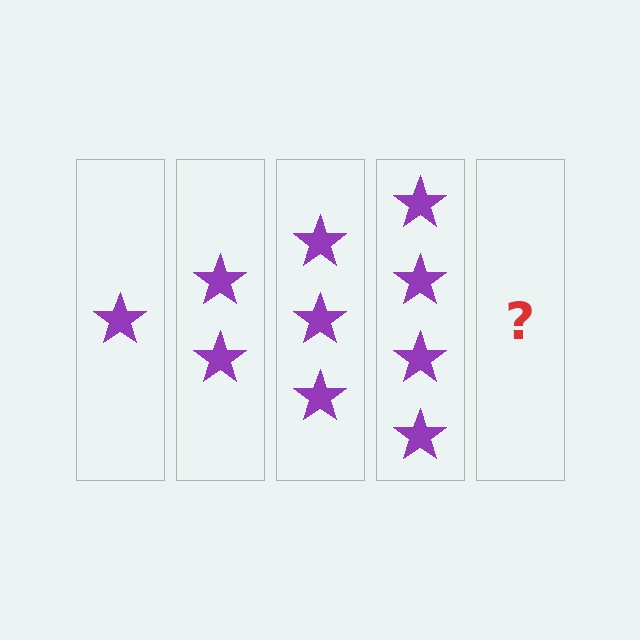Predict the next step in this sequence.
The next step is 5 stars.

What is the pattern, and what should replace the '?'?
The pattern is that each step adds one more star. The '?' should be 5 stars.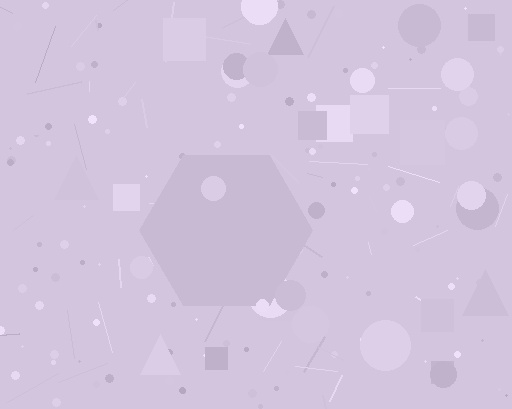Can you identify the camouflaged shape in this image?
The camouflaged shape is a hexagon.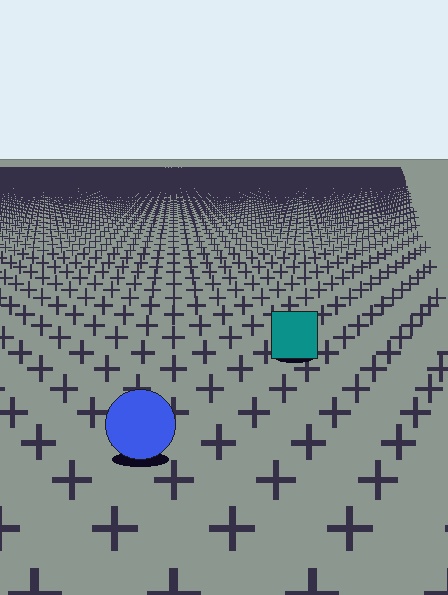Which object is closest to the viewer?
The blue circle is closest. The texture marks near it are larger and more spread out.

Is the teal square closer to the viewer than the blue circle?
No. The blue circle is closer — you can tell from the texture gradient: the ground texture is coarser near it.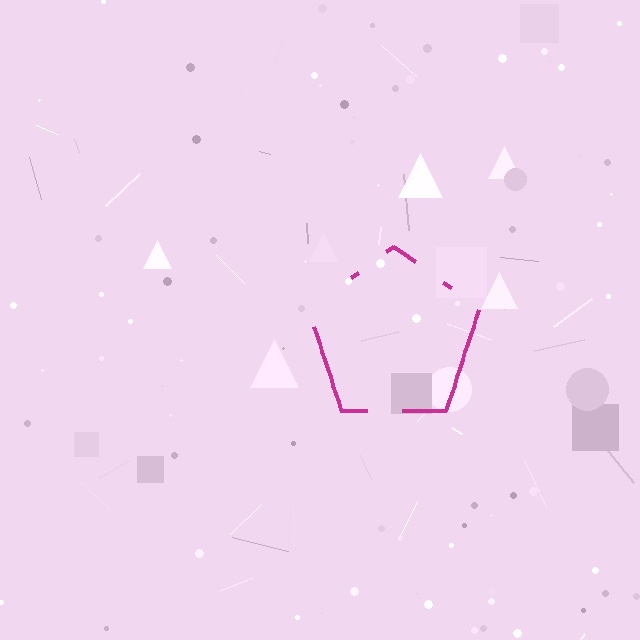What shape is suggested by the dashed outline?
The dashed outline suggests a pentagon.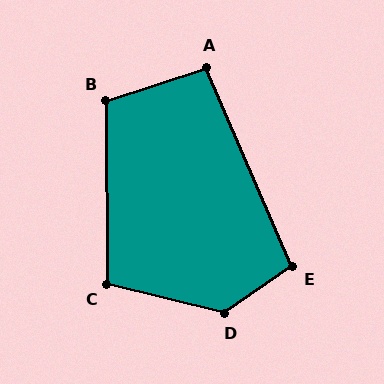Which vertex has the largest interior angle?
D, at approximately 132 degrees.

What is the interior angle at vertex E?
Approximately 101 degrees (obtuse).